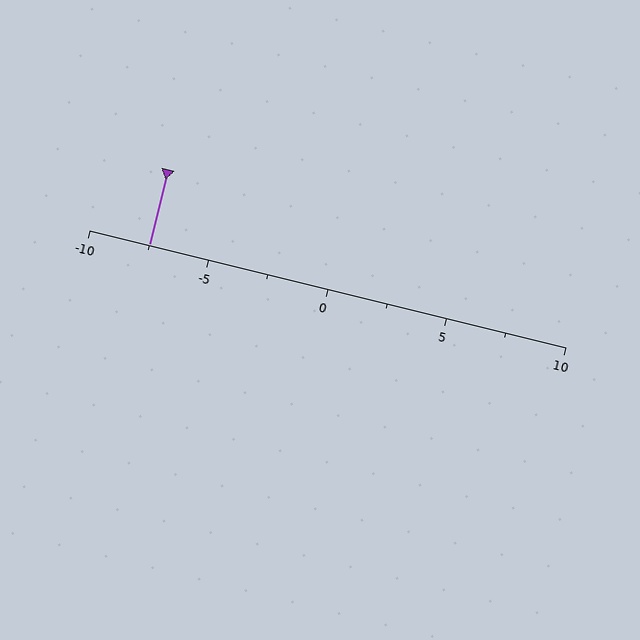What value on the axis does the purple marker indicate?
The marker indicates approximately -7.5.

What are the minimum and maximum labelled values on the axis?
The axis runs from -10 to 10.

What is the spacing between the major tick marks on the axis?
The major ticks are spaced 5 apart.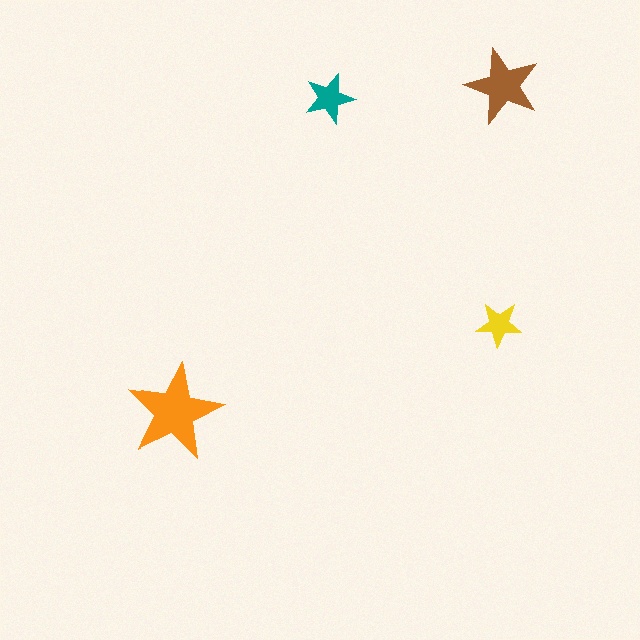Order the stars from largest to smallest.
the orange one, the brown one, the teal one, the yellow one.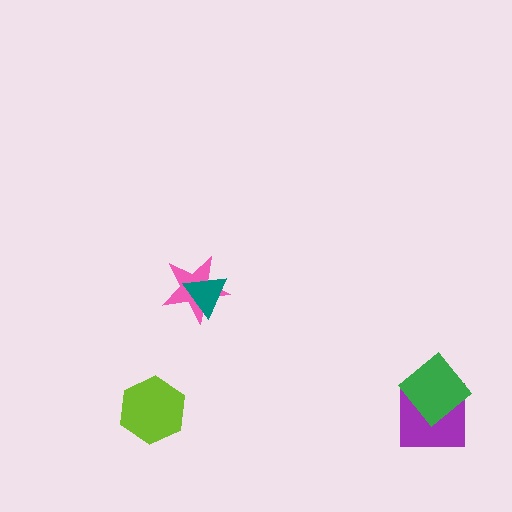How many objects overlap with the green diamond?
1 object overlaps with the green diamond.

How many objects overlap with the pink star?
1 object overlaps with the pink star.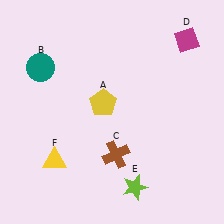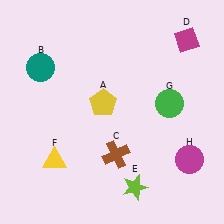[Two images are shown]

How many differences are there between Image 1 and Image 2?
There are 2 differences between the two images.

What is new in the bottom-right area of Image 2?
A magenta circle (H) was added in the bottom-right area of Image 2.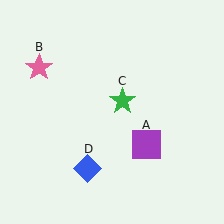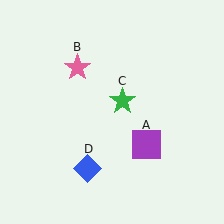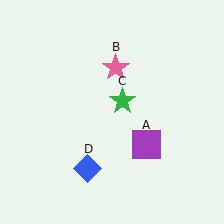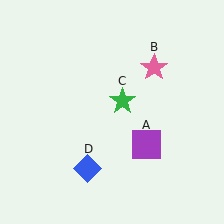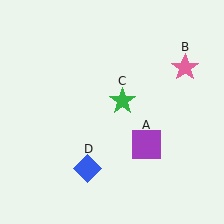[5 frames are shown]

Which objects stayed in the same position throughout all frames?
Purple square (object A) and green star (object C) and blue diamond (object D) remained stationary.